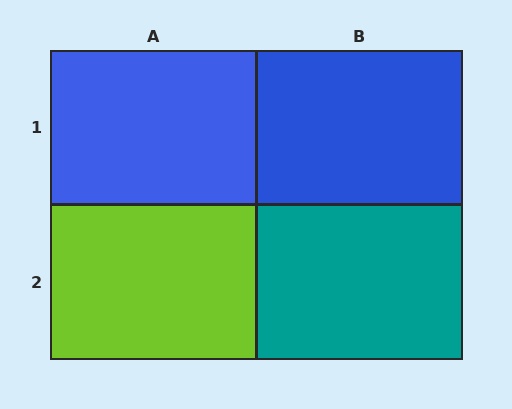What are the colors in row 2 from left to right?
Lime, teal.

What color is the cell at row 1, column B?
Blue.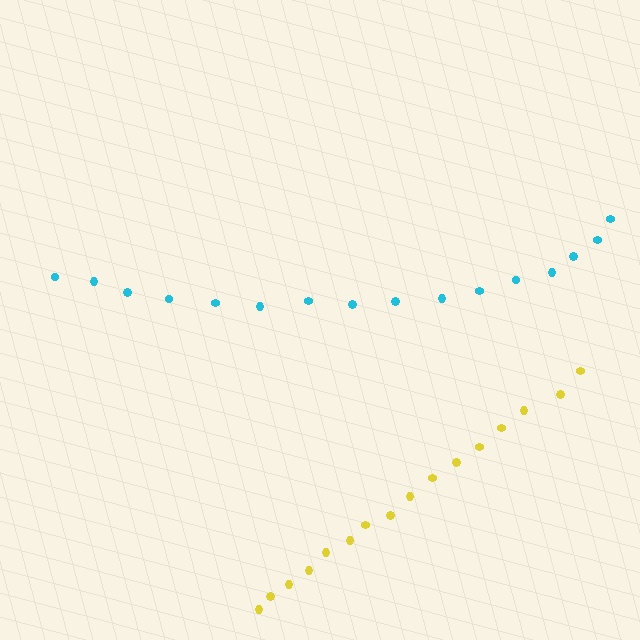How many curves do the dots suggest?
There are 2 distinct paths.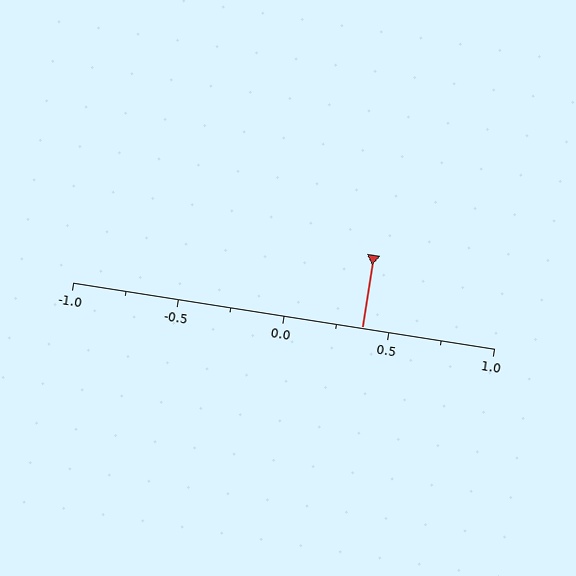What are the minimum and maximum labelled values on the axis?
The axis runs from -1.0 to 1.0.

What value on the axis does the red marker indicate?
The marker indicates approximately 0.38.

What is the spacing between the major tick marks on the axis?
The major ticks are spaced 0.5 apart.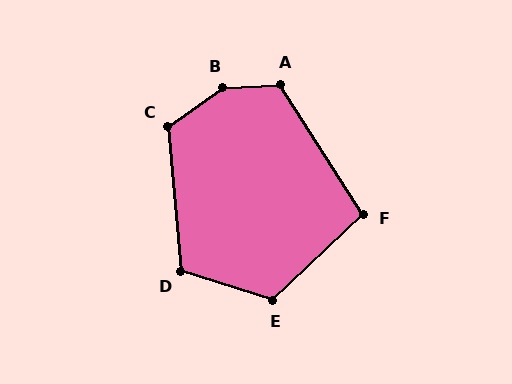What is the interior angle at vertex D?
Approximately 112 degrees (obtuse).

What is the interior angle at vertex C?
Approximately 121 degrees (obtuse).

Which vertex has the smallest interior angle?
F, at approximately 101 degrees.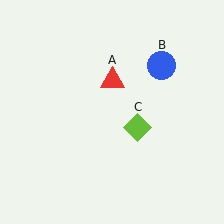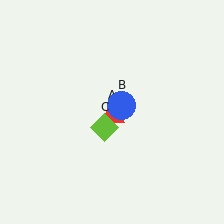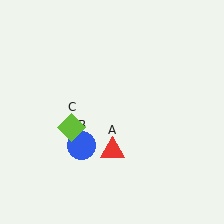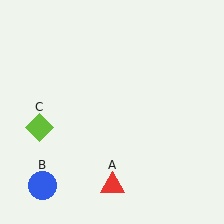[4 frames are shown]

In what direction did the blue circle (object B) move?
The blue circle (object B) moved down and to the left.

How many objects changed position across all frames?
3 objects changed position: red triangle (object A), blue circle (object B), lime diamond (object C).